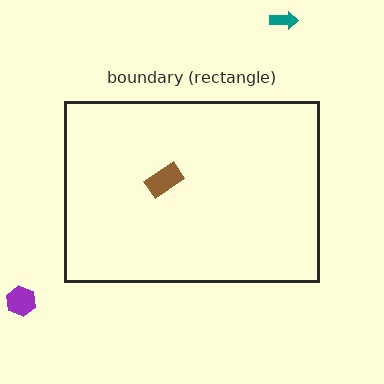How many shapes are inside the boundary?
1 inside, 2 outside.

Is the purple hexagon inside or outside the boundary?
Outside.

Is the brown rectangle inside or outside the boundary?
Inside.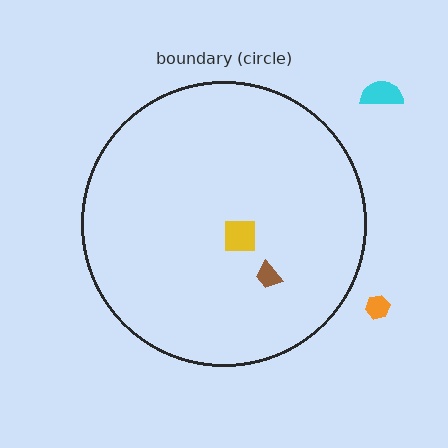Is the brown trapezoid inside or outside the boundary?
Inside.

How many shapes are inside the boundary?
2 inside, 2 outside.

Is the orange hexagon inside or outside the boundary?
Outside.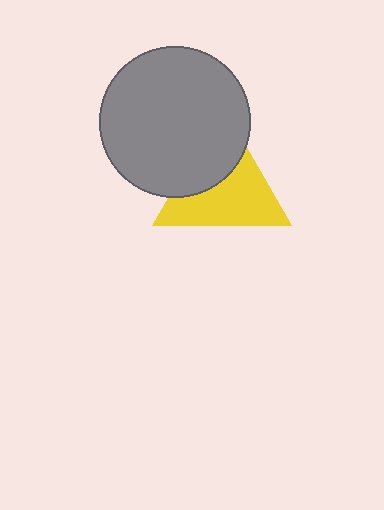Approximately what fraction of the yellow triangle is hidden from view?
Roughly 39% of the yellow triangle is hidden behind the gray circle.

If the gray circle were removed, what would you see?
You would see the complete yellow triangle.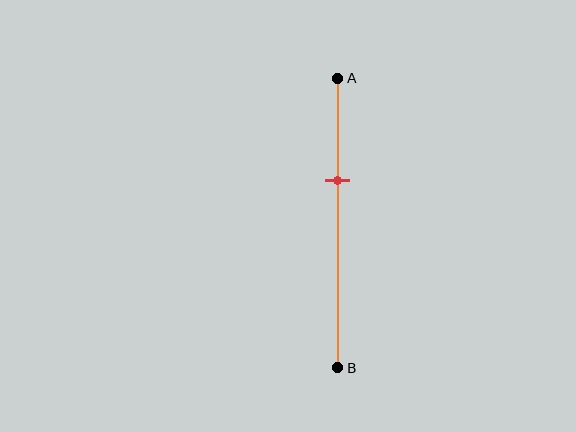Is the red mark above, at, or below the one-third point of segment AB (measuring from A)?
The red mark is approximately at the one-third point of segment AB.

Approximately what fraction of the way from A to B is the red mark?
The red mark is approximately 35% of the way from A to B.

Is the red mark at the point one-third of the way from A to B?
Yes, the mark is approximately at the one-third point.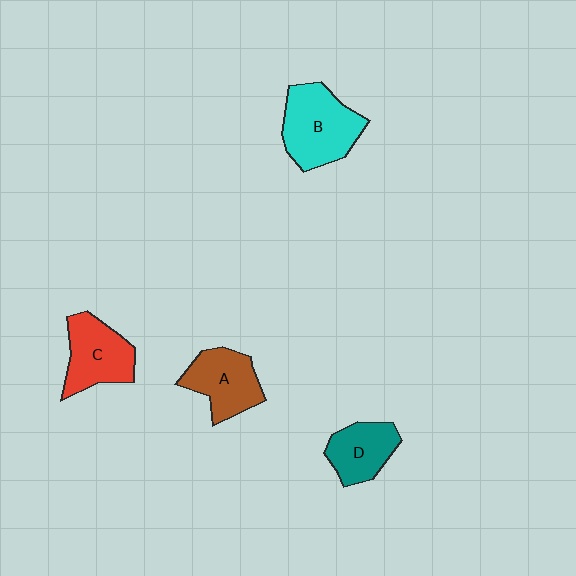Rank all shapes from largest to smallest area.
From largest to smallest: B (cyan), C (red), A (brown), D (teal).